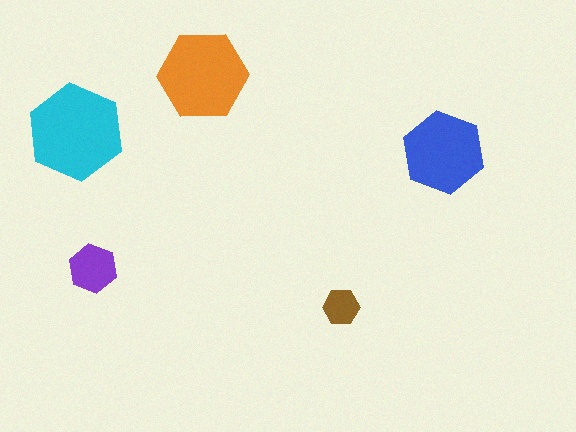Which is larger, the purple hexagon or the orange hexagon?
The orange one.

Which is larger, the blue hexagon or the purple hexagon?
The blue one.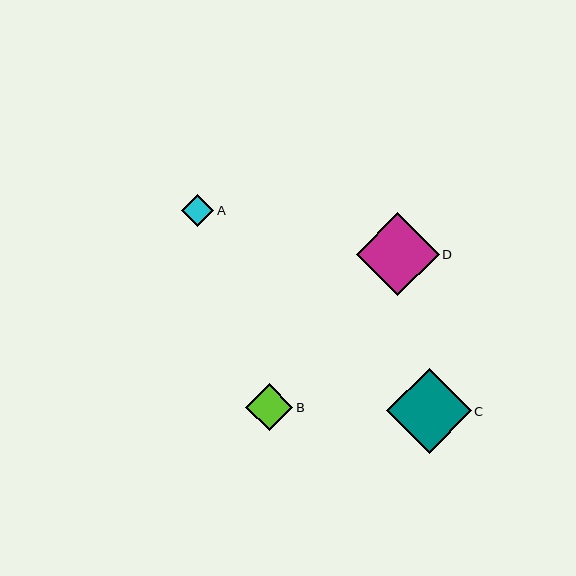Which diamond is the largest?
Diamond C is the largest with a size of approximately 85 pixels.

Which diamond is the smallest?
Diamond A is the smallest with a size of approximately 32 pixels.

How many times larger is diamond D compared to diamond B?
Diamond D is approximately 1.8 times the size of diamond B.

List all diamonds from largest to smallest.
From largest to smallest: C, D, B, A.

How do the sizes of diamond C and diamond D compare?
Diamond C and diamond D are approximately the same size.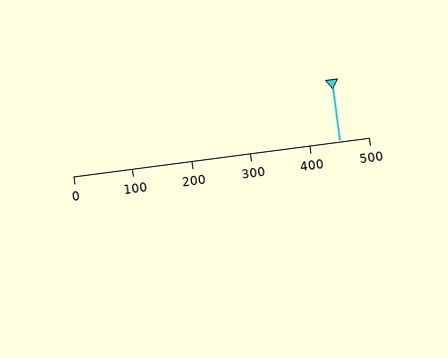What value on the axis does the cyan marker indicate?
The marker indicates approximately 450.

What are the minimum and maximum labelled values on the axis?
The axis runs from 0 to 500.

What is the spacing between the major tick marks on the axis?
The major ticks are spaced 100 apart.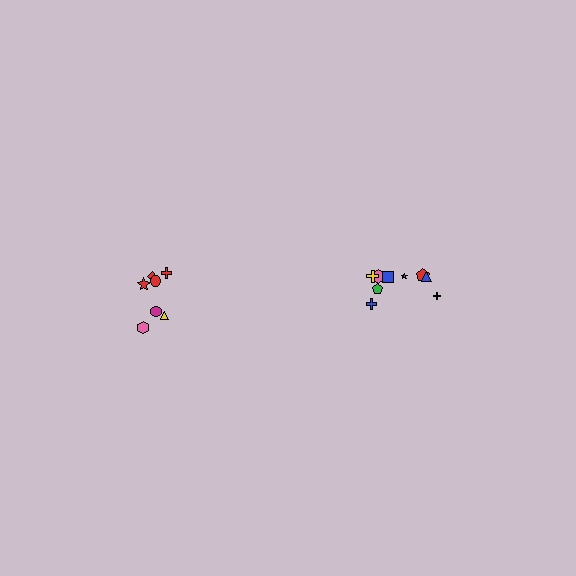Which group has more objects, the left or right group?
The right group.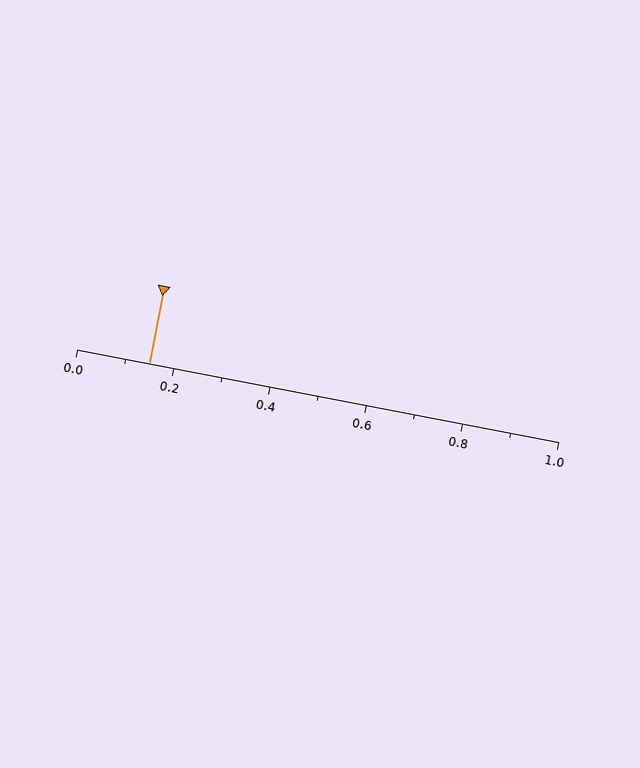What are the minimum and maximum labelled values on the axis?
The axis runs from 0.0 to 1.0.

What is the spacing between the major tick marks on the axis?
The major ticks are spaced 0.2 apart.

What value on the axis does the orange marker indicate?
The marker indicates approximately 0.15.